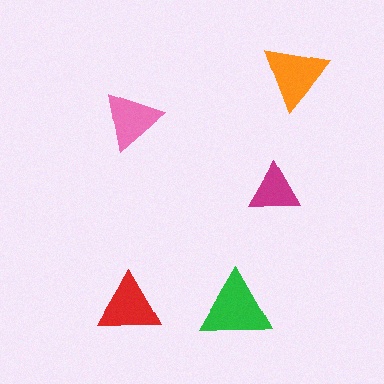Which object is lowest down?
The green triangle is bottommost.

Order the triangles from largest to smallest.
the green one, the orange one, the red one, the pink one, the magenta one.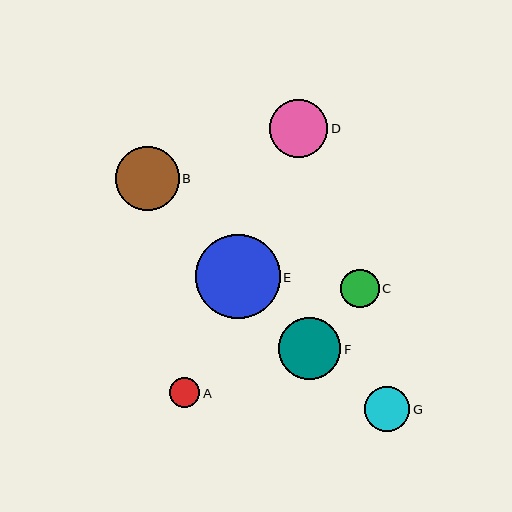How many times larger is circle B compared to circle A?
Circle B is approximately 2.1 times the size of circle A.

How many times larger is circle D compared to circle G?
Circle D is approximately 1.3 times the size of circle G.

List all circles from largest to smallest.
From largest to smallest: E, B, F, D, G, C, A.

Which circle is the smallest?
Circle A is the smallest with a size of approximately 30 pixels.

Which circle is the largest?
Circle E is the largest with a size of approximately 85 pixels.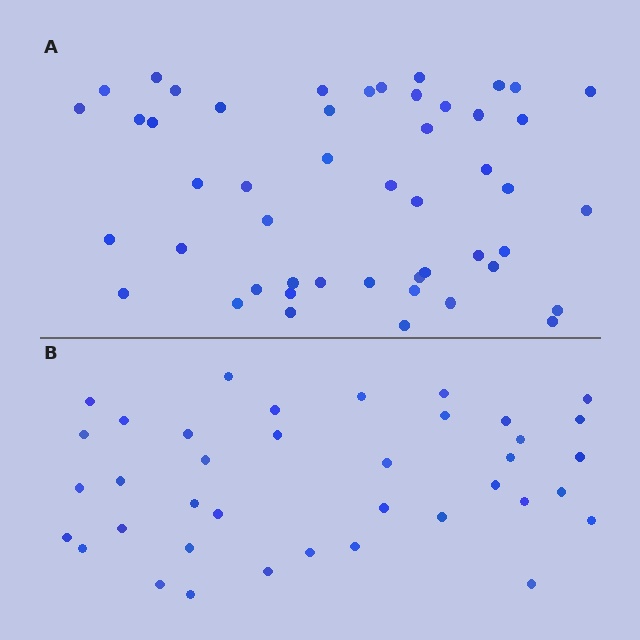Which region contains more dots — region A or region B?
Region A (the top region) has more dots.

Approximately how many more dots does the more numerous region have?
Region A has roughly 12 or so more dots than region B.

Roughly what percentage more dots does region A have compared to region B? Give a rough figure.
About 30% more.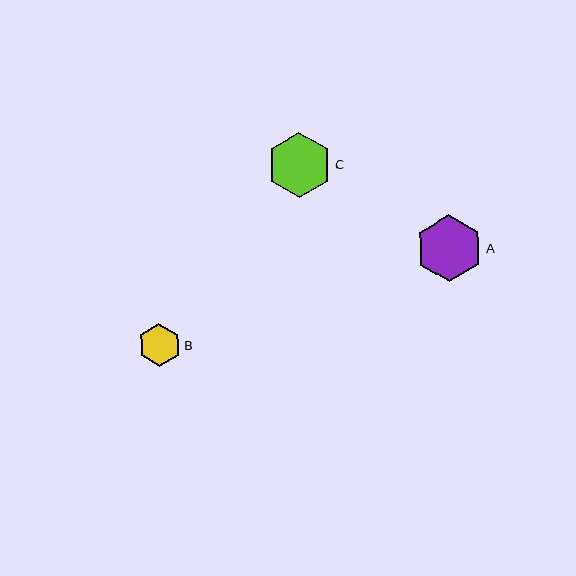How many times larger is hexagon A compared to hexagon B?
Hexagon A is approximately 1.6 times the size of hexagon B.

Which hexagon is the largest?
Hexagon A is the largest with a size of approximately 67 pixels.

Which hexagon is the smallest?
Hexagon B is the smallest with a size of approximately 43 pixels.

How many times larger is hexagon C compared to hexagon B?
Hexagon C is approximately 1.5 times the size of hexagon B.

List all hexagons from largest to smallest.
From largest to smallest: A, C, B.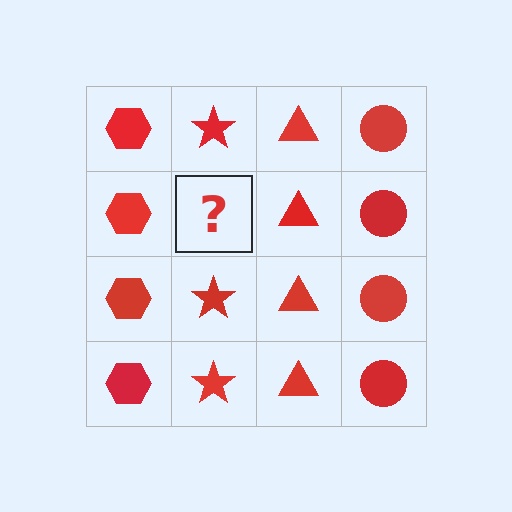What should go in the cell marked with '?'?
The missing cell should contain a red star.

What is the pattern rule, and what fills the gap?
The rule is that each column has a consistent shape. The gap should be filled with a red star.